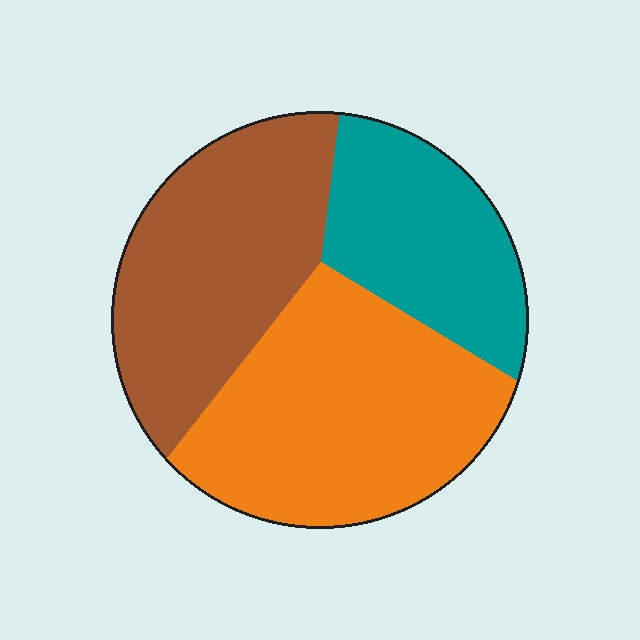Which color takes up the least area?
Teal, at roughly 25%.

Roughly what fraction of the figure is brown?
Brown covers about 35% of the figure.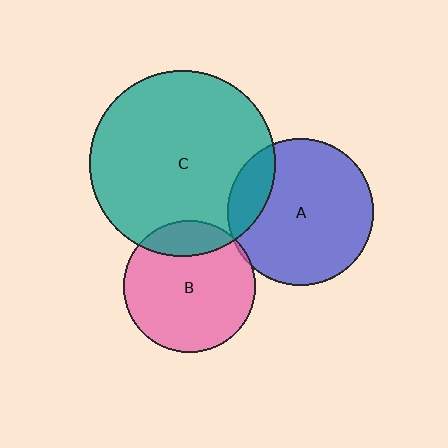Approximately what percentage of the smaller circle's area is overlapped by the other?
Approximately 5%.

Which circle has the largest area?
Circle C (teal).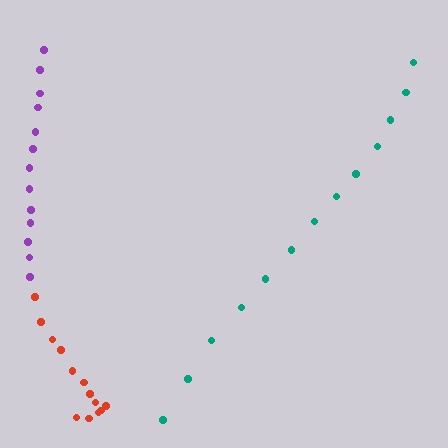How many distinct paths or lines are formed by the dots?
There are 3 distinct paths.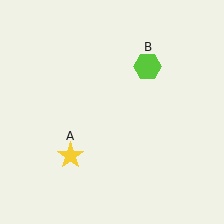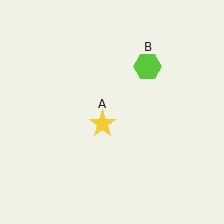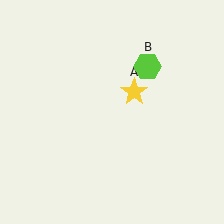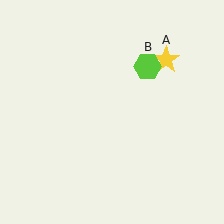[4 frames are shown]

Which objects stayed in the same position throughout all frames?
Lime hexagon (object B) remained stationary.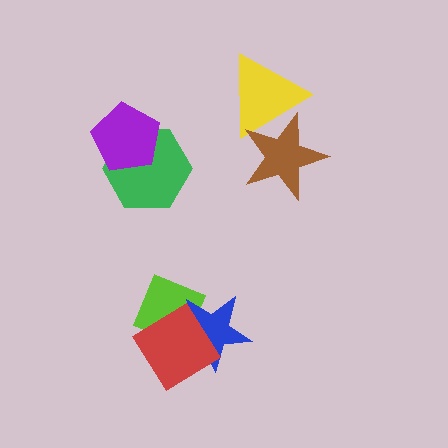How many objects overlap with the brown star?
1 object overlaps with the brown star.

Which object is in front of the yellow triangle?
The brown star is in front of the yellow triangle.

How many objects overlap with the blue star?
2 objects overlap with the blue star.